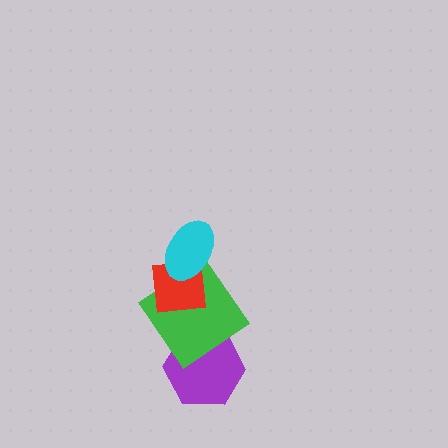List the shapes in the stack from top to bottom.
From top to bottom: the cyan ellipse, the red square, the green diamond, the purple hexagon.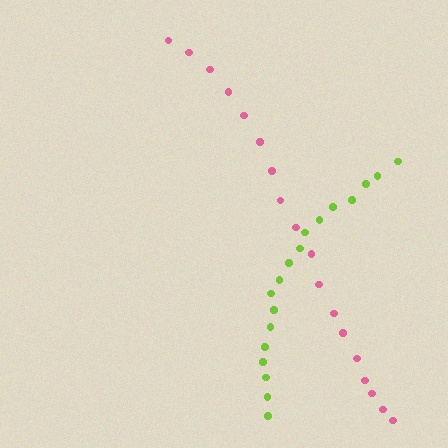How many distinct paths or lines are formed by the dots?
There are 2 distinct paths.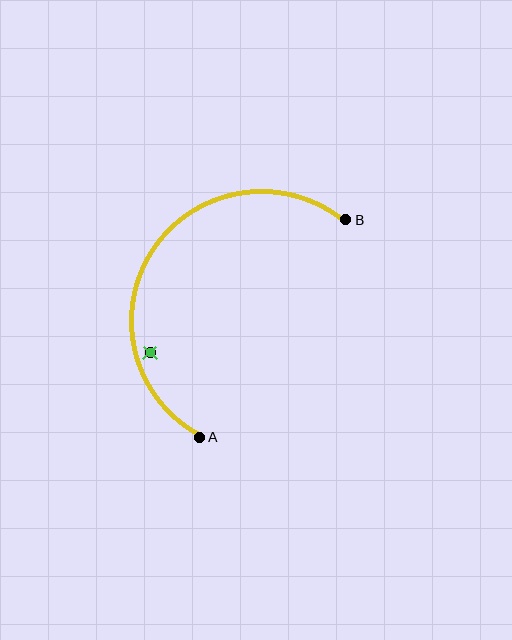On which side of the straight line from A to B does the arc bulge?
The arc bulges above and to the left of the straight line connecting A and B.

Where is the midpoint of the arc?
The arc midpoint is the point on the curve farthest from the straight line joining A and B. It sits above and to the left of that line.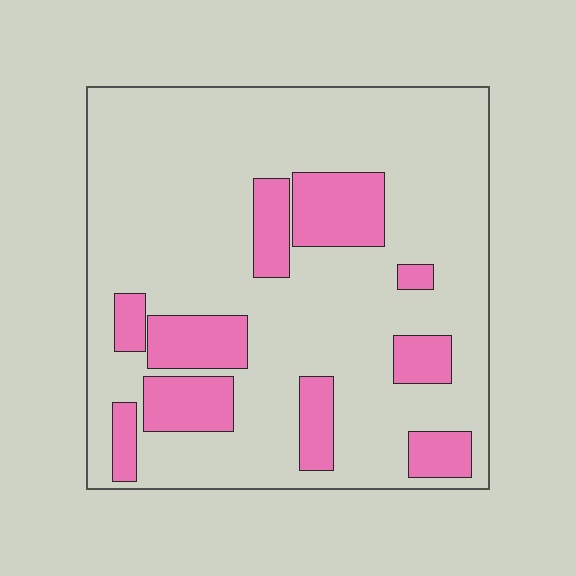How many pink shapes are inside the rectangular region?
10.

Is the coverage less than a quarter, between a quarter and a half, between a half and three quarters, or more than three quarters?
Less than a quarter.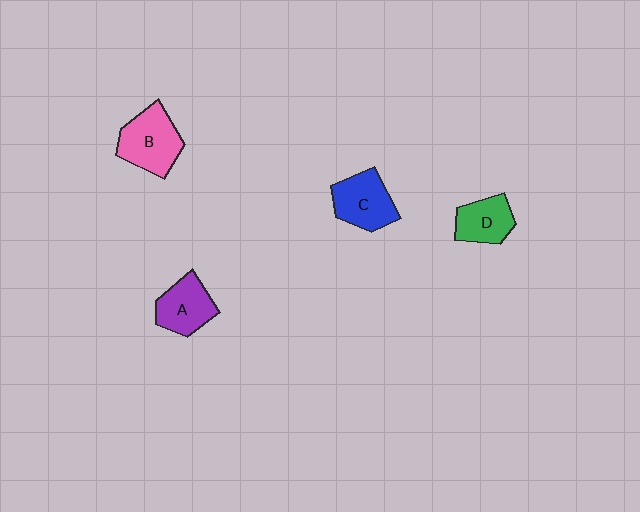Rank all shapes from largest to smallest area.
From largest to smallest: B (pink), C (blue), A (purple), D (green).